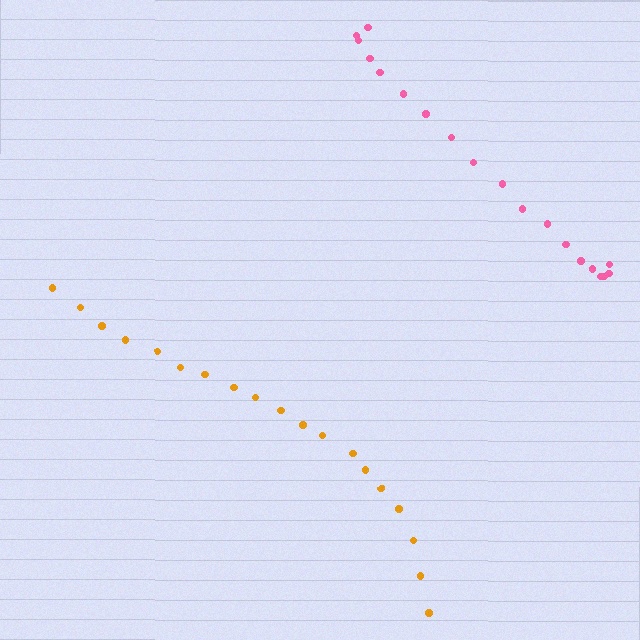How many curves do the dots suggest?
There are 2 distinct paths.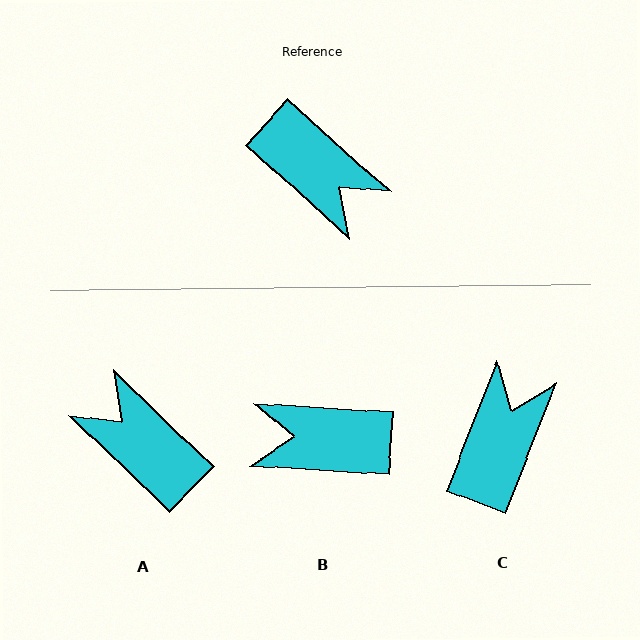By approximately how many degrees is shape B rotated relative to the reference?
Approximately 142 degrees clockwise.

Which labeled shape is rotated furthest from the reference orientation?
A, about 178 degrees away.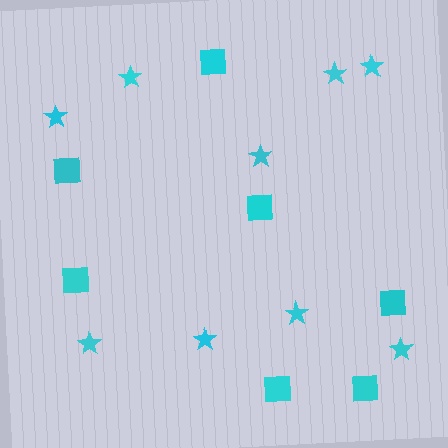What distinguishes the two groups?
There are 2 groups: one group of stars (9) and one group of squares (7).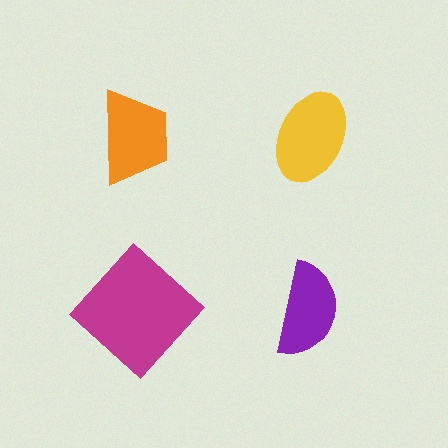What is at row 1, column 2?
A yellow ellipse.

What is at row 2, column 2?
A purple semicircle.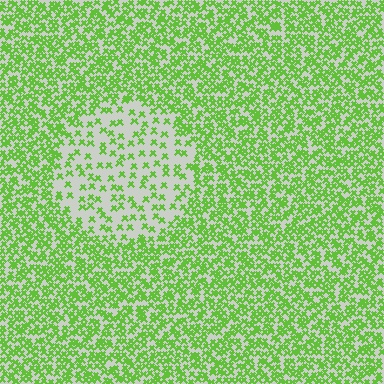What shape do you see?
I see a circle.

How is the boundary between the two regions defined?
The boundary is defined by a change in element density (approximately 2.5x ratio). All elements are the same color, size, and shape.